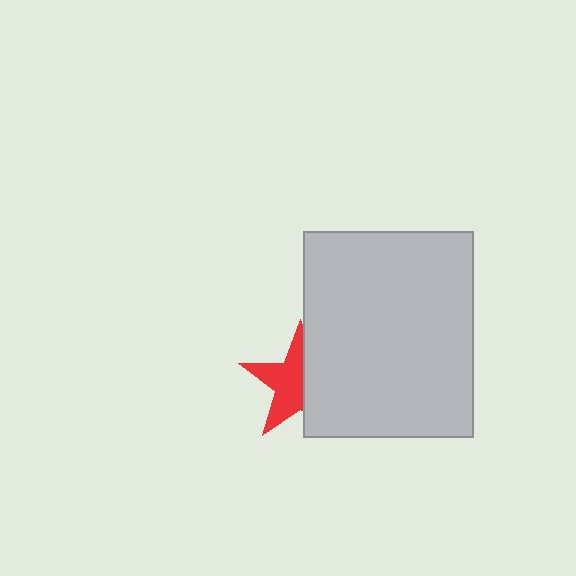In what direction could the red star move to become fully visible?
The red star could move left. That would shift it out from behind the light gray rectangle entirely.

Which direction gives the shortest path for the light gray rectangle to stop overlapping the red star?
Moving right gives the shortest separation.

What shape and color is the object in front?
The object in front is a light gray rectangle.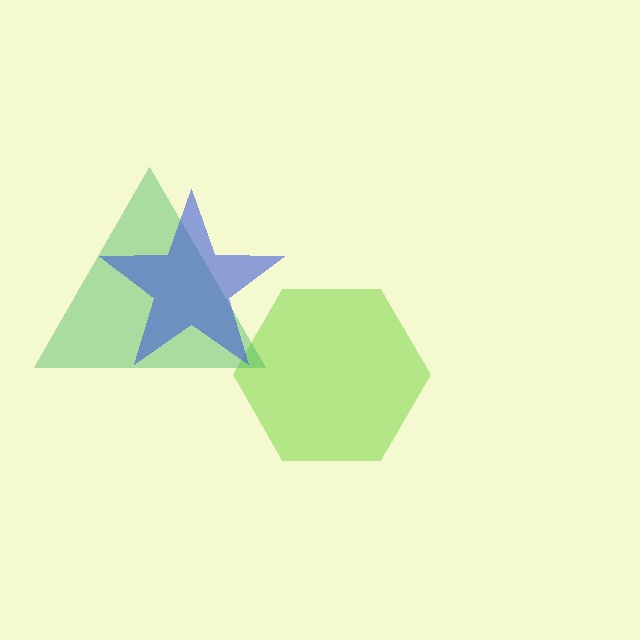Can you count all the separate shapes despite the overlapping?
Yes, there are 3 separate shapes.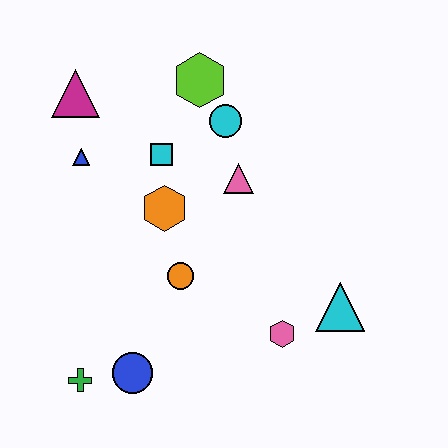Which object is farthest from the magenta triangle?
The cyan triangle is farthest from the magenta triangle.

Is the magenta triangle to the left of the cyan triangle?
Yes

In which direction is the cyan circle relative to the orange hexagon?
The cyan circle is above the orange hexagon.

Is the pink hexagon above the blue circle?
Yes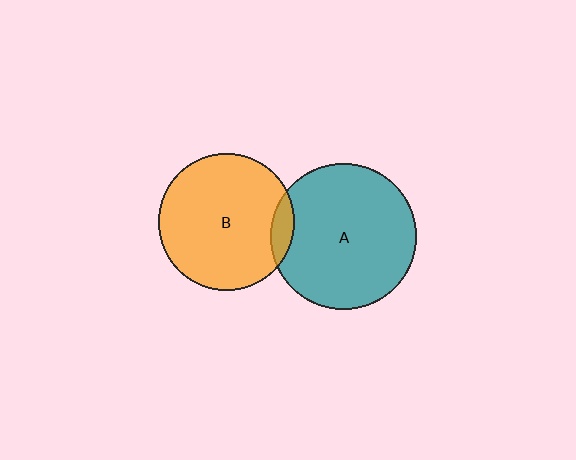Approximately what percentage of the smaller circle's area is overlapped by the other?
Approximately 10%.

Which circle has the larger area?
Circle A (teal).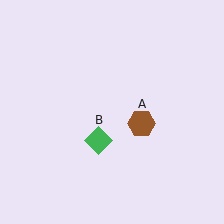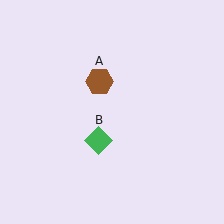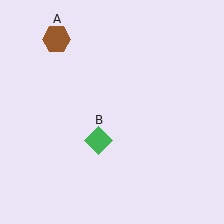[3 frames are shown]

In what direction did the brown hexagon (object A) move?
The brown hexagon (object A) moved up and to the left.